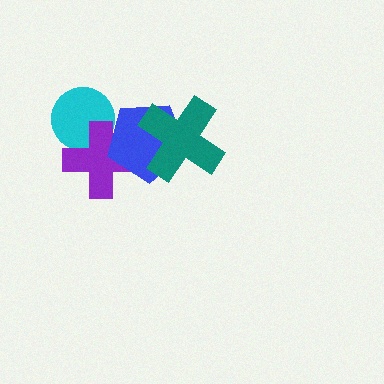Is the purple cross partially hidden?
Yes, it is partially covered by another shape.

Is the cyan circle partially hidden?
Yes, it is partially covered by another shape.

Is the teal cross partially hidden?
No, no other shape covers it.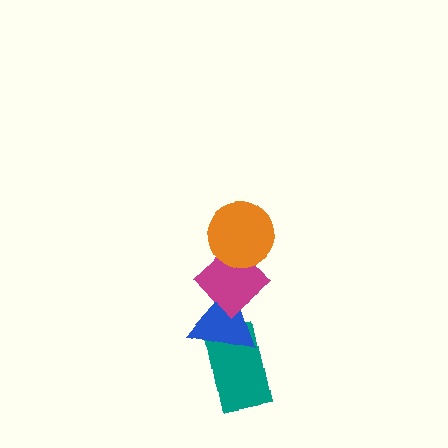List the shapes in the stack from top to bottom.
From top to bottom: the orange circle, the magenta diamond, the blue triangle, the teal rectangle.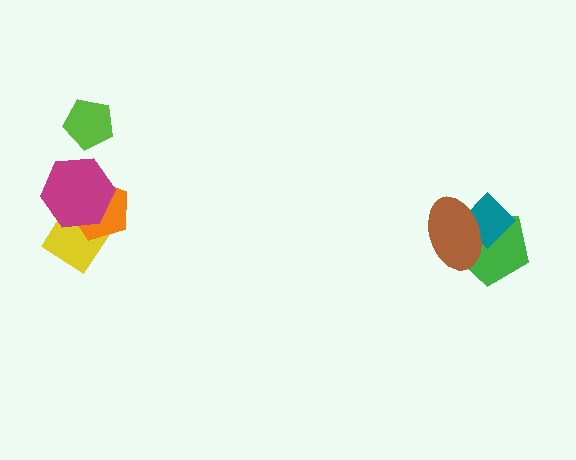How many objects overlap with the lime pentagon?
0 objects overlap with the lime pentagon.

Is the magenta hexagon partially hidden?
No, no other shape covers it.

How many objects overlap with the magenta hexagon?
2 objects overlap with the magenta hexagon.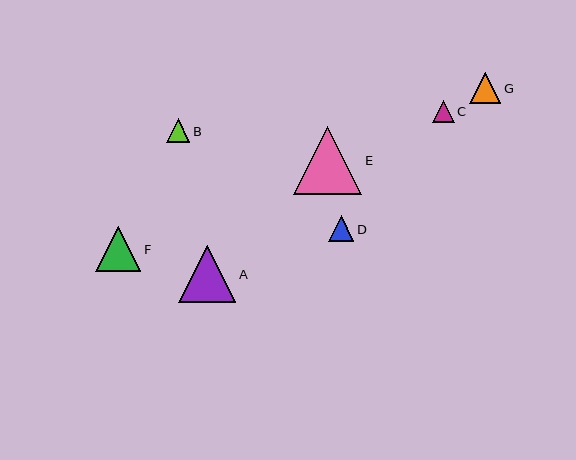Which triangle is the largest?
Triangle E is the largest with a size of approximately 69 pixels.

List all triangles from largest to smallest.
From largest to smallest: E, A, F, G, D, B, C.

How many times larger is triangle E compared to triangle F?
Triangle E is approximately 1.5 times the size of triangle F.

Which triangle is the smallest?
Triangle C is the smallest with a size of approximately 22 pixels.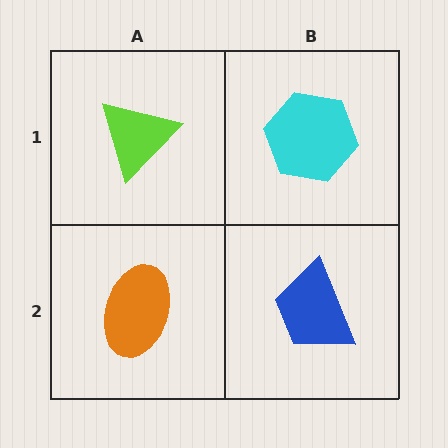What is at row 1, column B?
A cyan hexagon.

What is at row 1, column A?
A lime triangle.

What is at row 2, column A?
An orange ellipse.